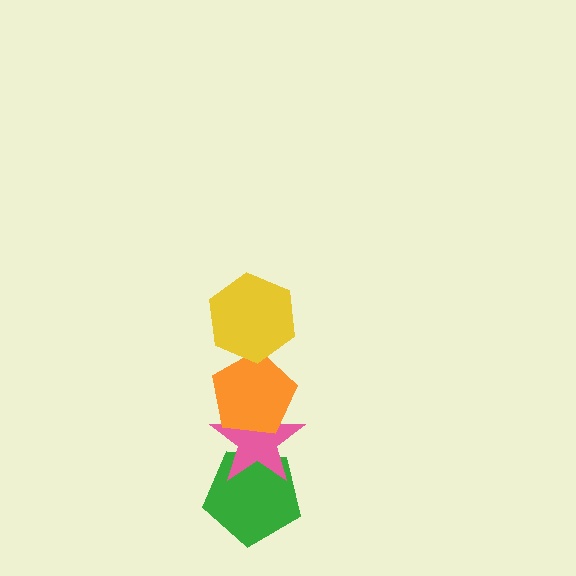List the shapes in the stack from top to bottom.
From top to bottom: the yellow hexagon, the orange pentagon, the pink star, the green pentagon.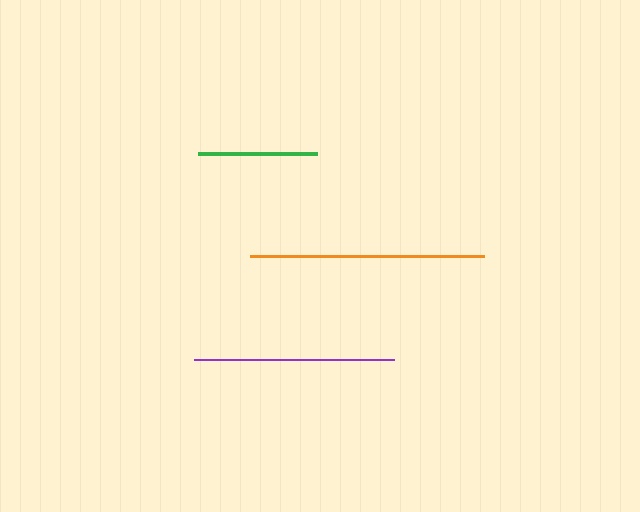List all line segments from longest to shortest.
From longest to shortest: orange, purple, green.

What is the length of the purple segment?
The purple segment is approximately 200 pixels long.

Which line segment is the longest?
The orange line is the longest at approximately 233 pixels.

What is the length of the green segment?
The green segment is approximately 118 pixels long.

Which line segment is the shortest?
The green line is the shortest at approximately 118 pixels.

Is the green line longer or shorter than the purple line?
The purple line is longer than the green line.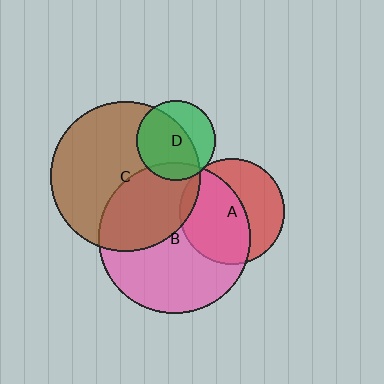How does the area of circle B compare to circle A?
Approximately 2.1 times.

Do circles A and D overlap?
Yes.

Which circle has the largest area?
Circle B (pink).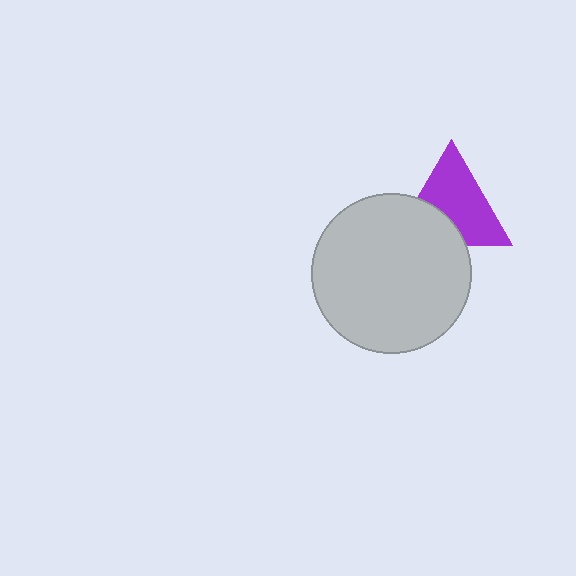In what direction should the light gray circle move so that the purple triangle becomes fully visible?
The light gray circle should move down. That is the shortest direction to clear the overlap and leave the purple triangle fully visible.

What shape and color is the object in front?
The object in front is a light gray circle.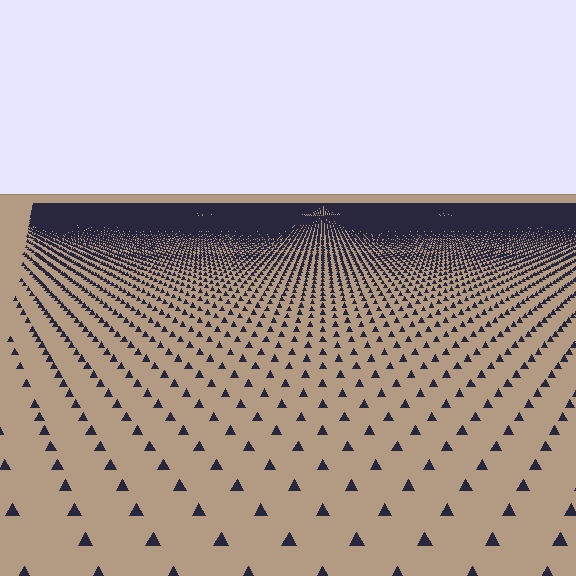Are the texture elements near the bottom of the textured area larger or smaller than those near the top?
Larger. Near the bottom, elements are closer to the viewer and appear at a bigger on-screen size.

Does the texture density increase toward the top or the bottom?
Density increases toward the top.